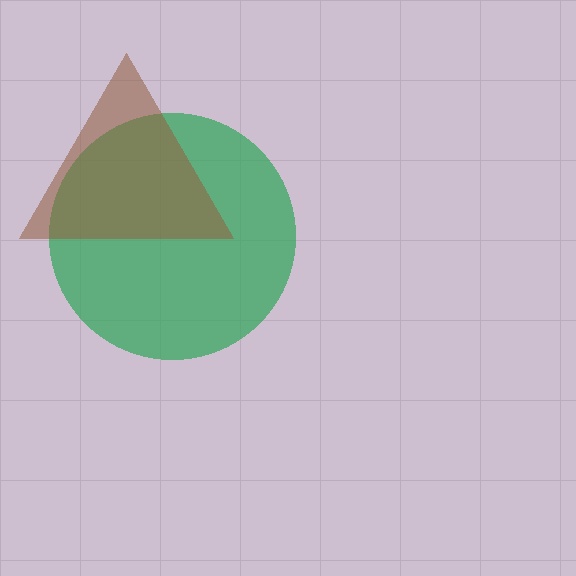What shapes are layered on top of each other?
The layered shapes are: a green circle, a brown triangle.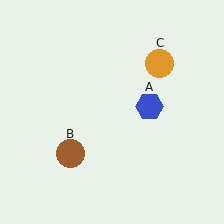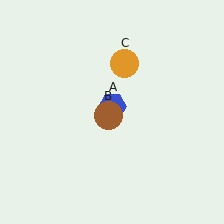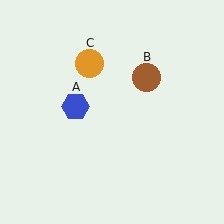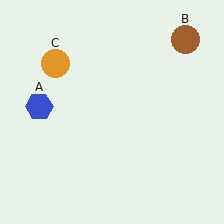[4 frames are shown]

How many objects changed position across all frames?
3 objects changed position: blue hexagon (object A), brown circle (object B), orange circle (object C).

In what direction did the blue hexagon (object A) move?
The blue hexagon (object A) moved left.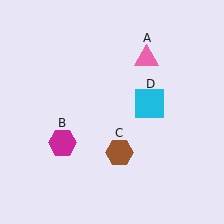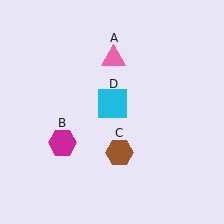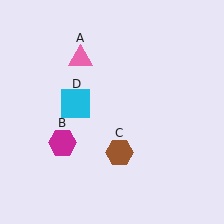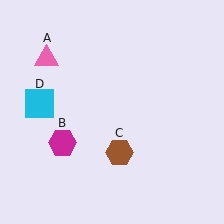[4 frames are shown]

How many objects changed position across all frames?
2 objects changed position: pink triangle (object A), cyan square (object D).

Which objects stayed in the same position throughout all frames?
Magenta hexagon (object B) and brown hexagon (object C) remained stationary.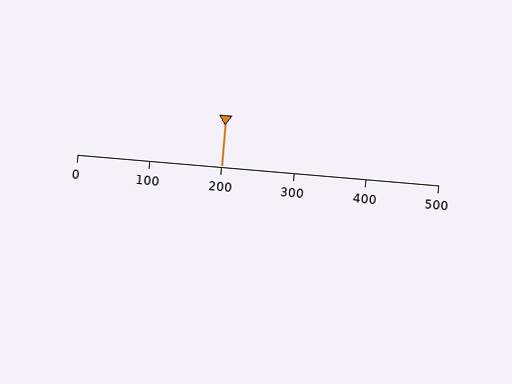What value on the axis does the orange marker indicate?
The marker indicates approximately 200.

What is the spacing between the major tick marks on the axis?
The major ticks are spaced 100 apart.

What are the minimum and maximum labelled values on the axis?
The axis runs from 0 to 500.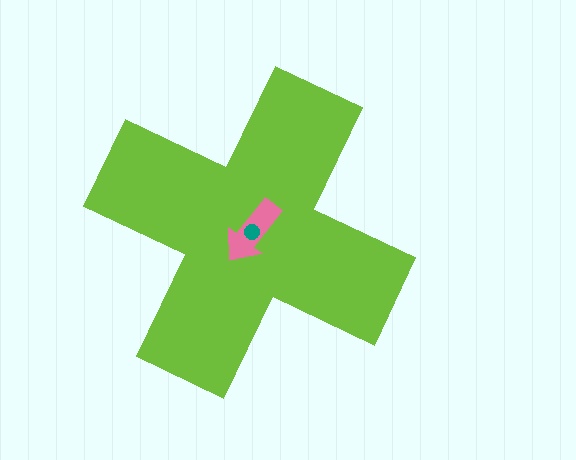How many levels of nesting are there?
3.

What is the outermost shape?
The lime cross.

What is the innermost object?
The teal circle.